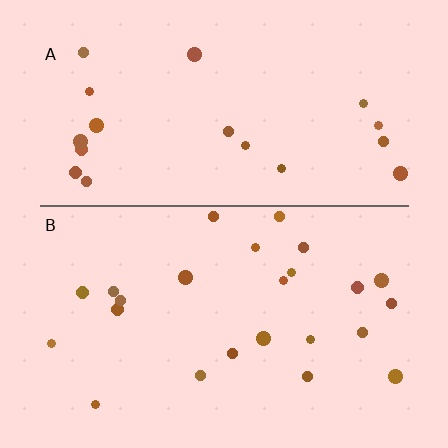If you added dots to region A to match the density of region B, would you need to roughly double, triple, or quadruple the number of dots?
Approximately double.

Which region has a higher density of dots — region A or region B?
B (the bottom).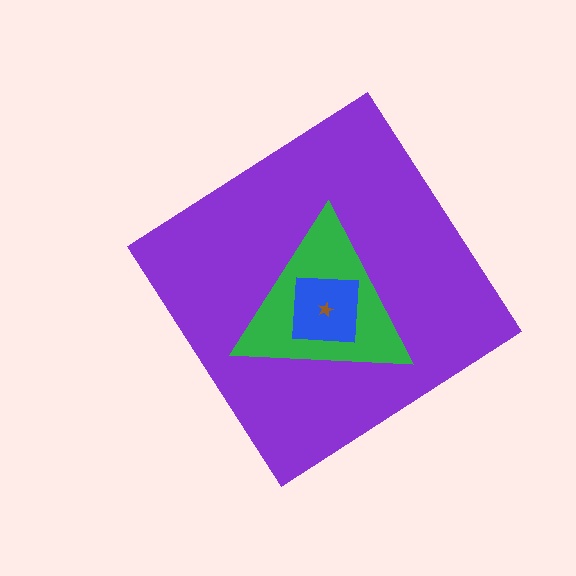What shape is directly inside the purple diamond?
The green triangle.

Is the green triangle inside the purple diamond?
Yes.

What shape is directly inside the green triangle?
The blue square.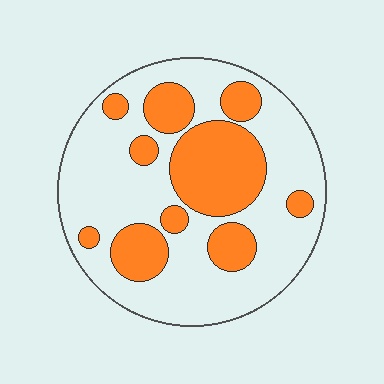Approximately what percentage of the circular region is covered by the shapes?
Approximately 30%.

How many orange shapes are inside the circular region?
10.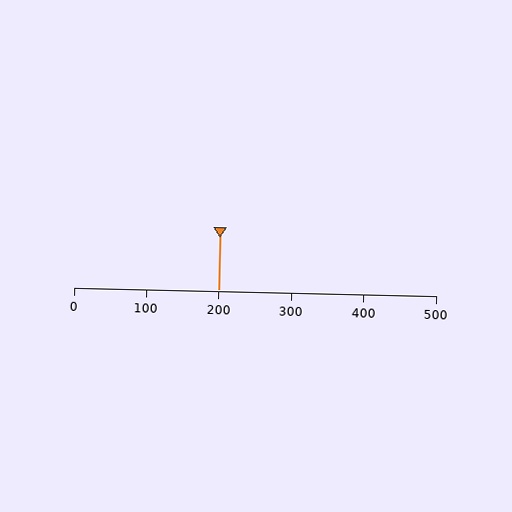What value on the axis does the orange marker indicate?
The marker indicates approximately 200.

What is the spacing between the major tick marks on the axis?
The major ticks are spaced 100 apart.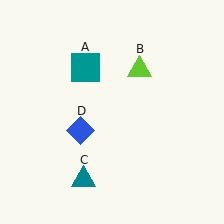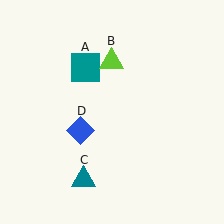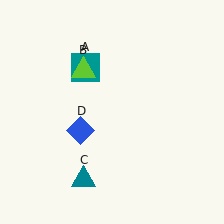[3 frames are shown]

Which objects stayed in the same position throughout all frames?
Teal square (object A) and teal triangle (object C) and blue diamond (object D) remained stationary.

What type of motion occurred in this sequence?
The lime triangle (object B) rotated counterclockwise around the center of the scene.